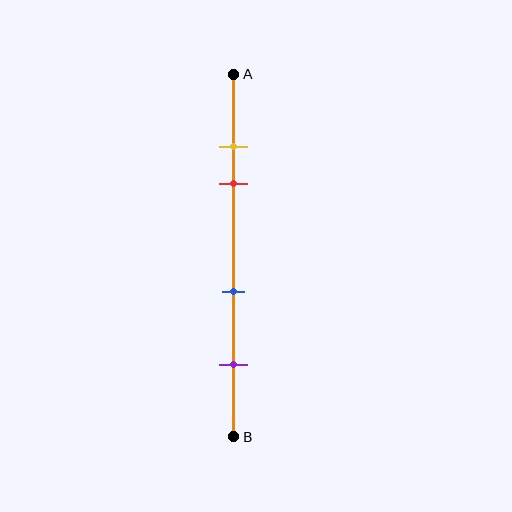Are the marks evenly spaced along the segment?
No, the marks are not evenly spaced.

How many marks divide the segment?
There are 4 marks dividing the segment.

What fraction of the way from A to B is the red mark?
The red mark is approximately 30% (0.3) of the way from A to B.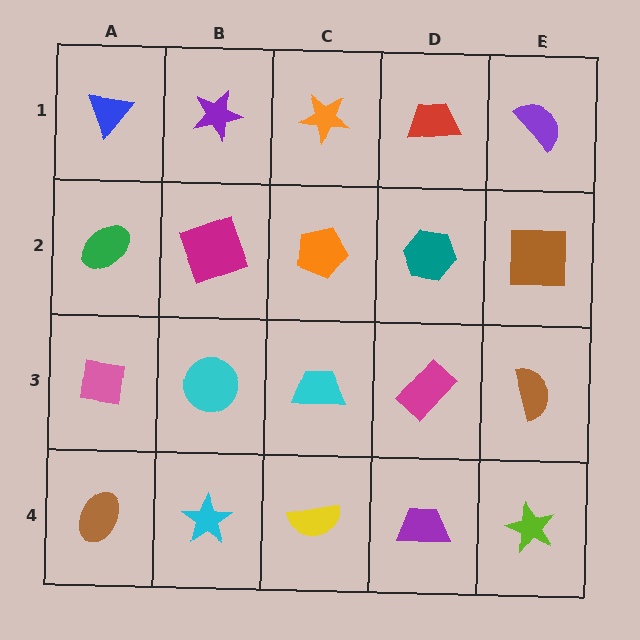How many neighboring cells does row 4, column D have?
3.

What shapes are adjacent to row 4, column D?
A magenta rectangle (row 3, column D), a yellow semicircle (row 4, column C), a lime star (row 4, column E).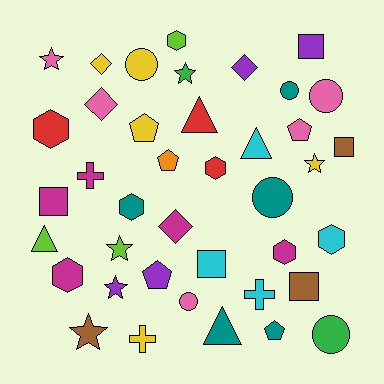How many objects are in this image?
There are 40 objects.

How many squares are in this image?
There are 5 squares.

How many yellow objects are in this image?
There are 5 yellow objects.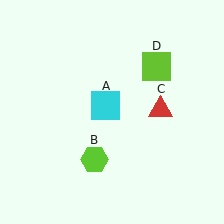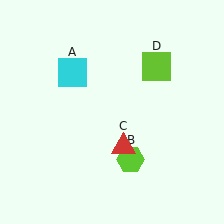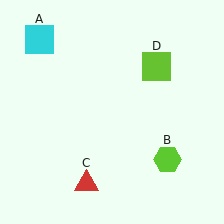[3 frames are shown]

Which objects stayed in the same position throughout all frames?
Lime square (object D) remained stationary.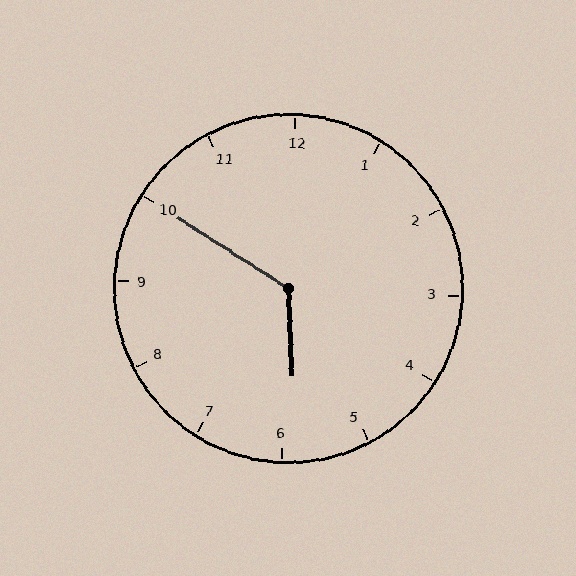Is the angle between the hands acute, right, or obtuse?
It is obtuse.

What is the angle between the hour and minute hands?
Approximately 125 degrees.